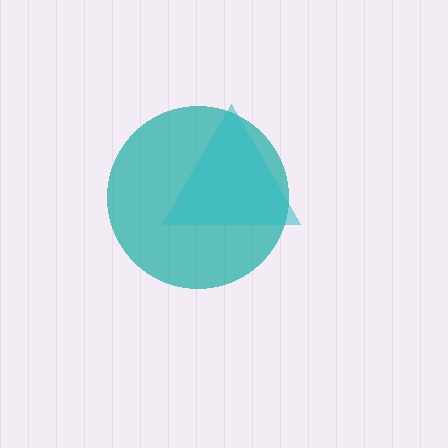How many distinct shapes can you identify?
There are 2 distinct shapes: a teal circle, a cyan triangle.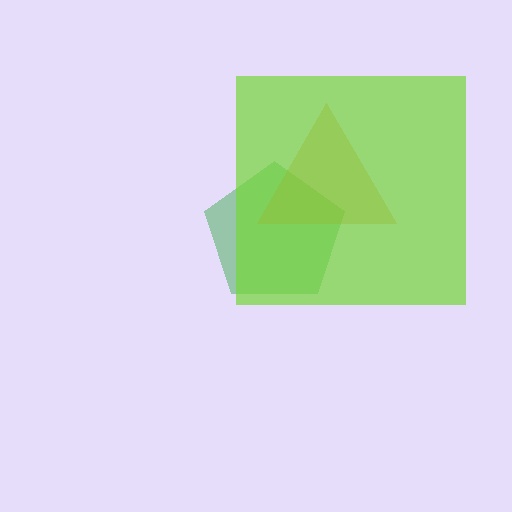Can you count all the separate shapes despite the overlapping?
Yes, there are 3 separate shapes.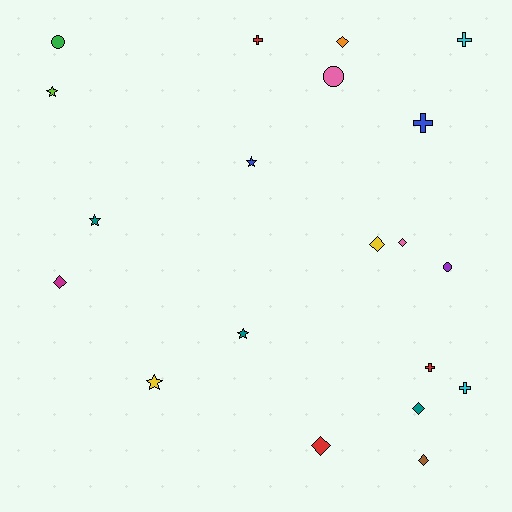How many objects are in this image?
There are 20 objects.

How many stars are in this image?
There are 5 stars.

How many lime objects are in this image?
There is 1 lime object.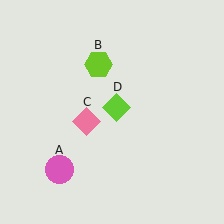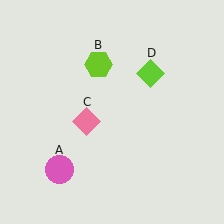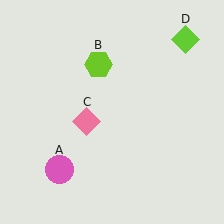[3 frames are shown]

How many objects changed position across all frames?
1 object changed position: lime diamond (object D).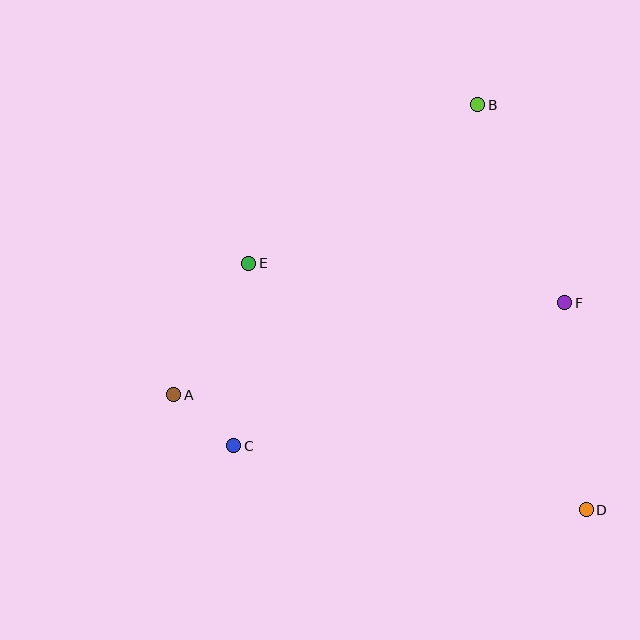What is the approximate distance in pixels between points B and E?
The distance between B and E is approximately 279 pixels.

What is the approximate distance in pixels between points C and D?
The distance between C and D is approximately 358 pixels.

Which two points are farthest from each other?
Points A and D are farthest from each other.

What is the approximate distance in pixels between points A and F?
The distance between A and F is approximately 402 pixels.